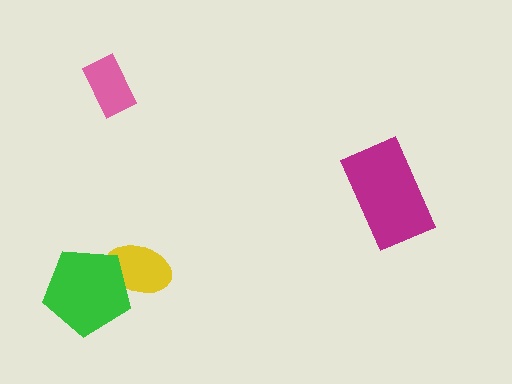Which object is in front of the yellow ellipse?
The green pentagon is in front of the yellow ellipse.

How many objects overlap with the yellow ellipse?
1 object overlaps with the yellow ellipse.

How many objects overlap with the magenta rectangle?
0 objects overlap with the magenta rectangle.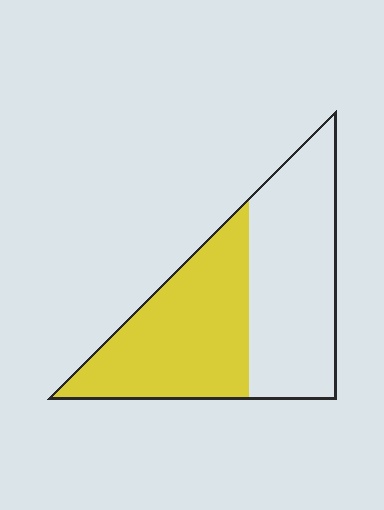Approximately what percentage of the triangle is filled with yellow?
Approximately 50%.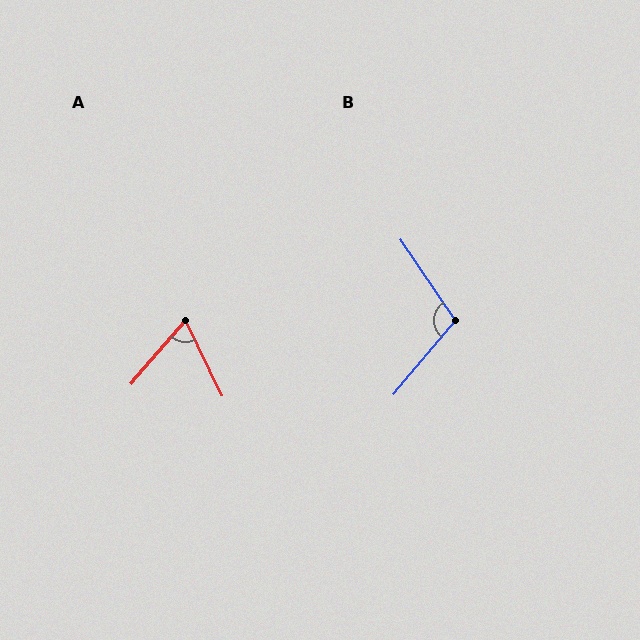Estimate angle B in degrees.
Approximately 106 degrees.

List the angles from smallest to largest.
A (66°), B (106°).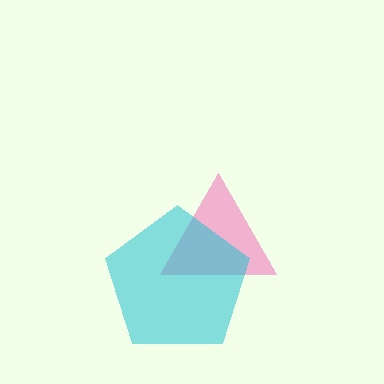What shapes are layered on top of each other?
The layered shapes are: a pink triangle, a cyan pentagon.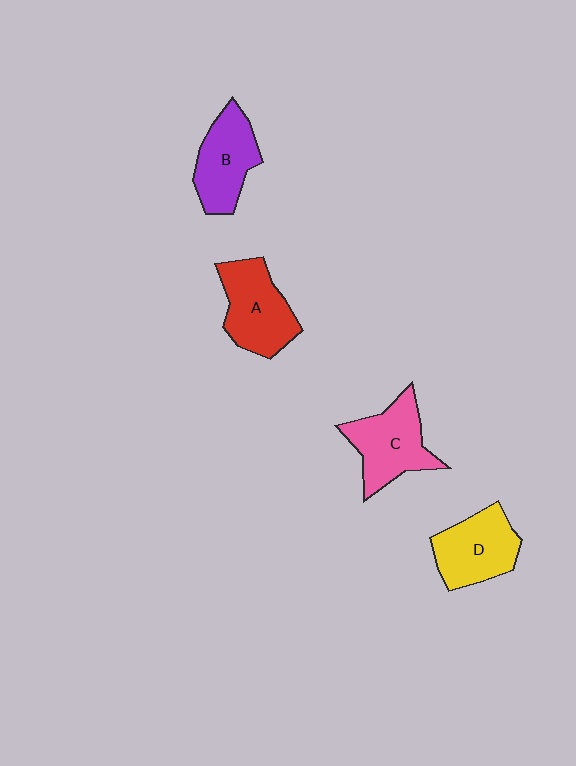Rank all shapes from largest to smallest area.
From largest to smallest: C (pink), A (red), D (yellow), B (purple).